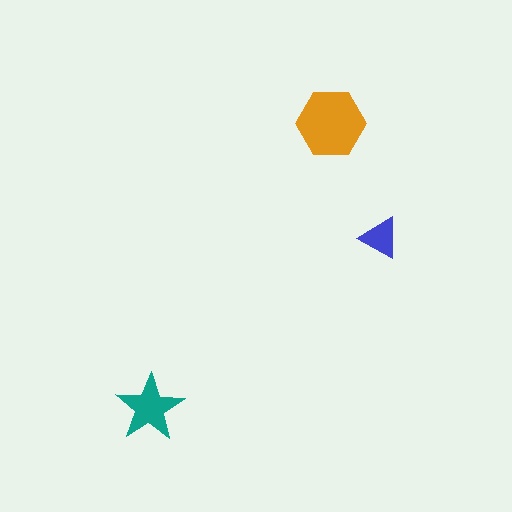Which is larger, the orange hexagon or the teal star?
The orange hexagon.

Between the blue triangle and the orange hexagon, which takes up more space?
The orange hexagon.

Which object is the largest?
The orange hexagon.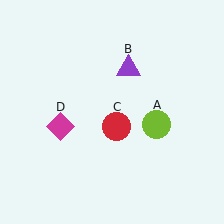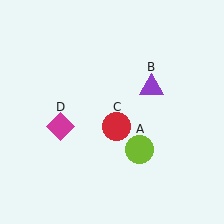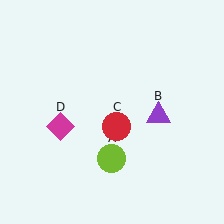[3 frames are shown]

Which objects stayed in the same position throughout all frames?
Red circle (object C) and magenta diamond (object D) remained stationary.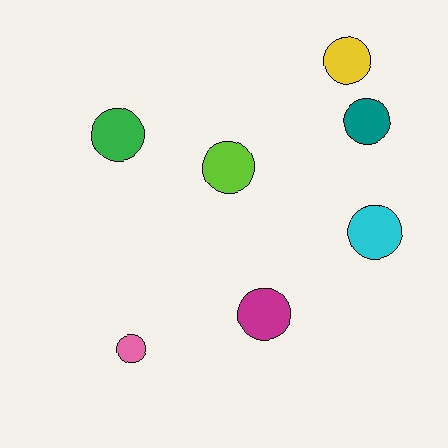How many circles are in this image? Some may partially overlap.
There are 7 circles.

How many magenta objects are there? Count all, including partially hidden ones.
There is 1 magenta object.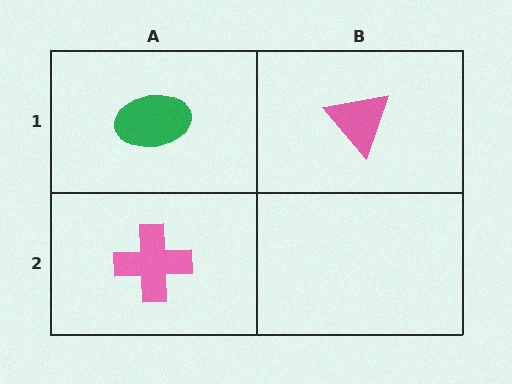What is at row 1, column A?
A green ellipse.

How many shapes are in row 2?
1 shape.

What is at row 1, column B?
A pink triangle.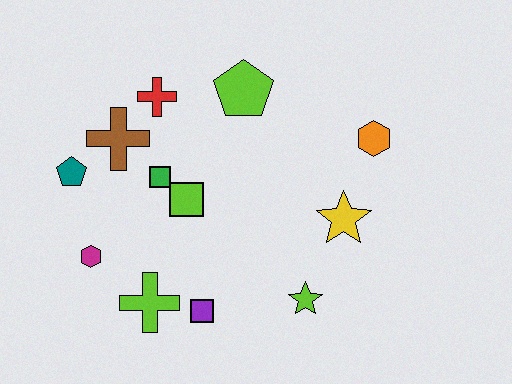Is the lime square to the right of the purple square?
No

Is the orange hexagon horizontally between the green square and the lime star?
No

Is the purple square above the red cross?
No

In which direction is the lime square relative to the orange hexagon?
The lime square is to the left of the orange hexagon.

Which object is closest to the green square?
The lime square is closest to the green square.